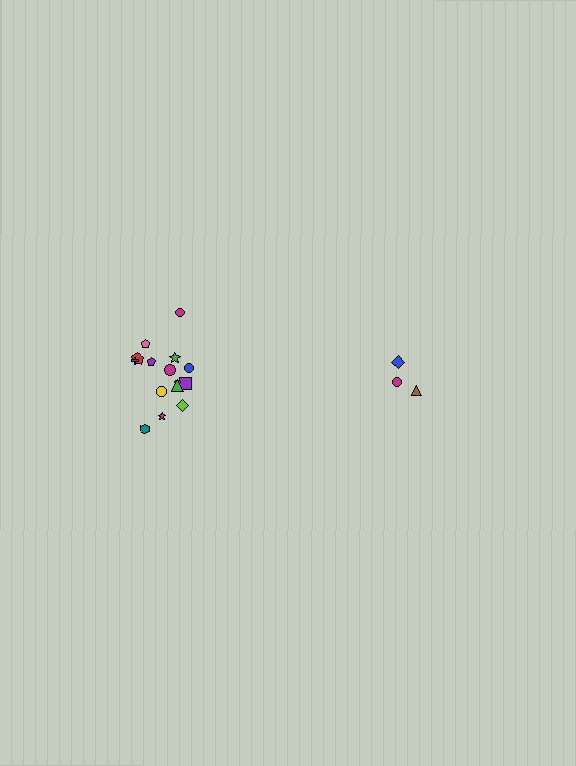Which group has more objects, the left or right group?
The left group.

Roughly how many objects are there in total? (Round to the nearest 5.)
Roughly 20 objects in total.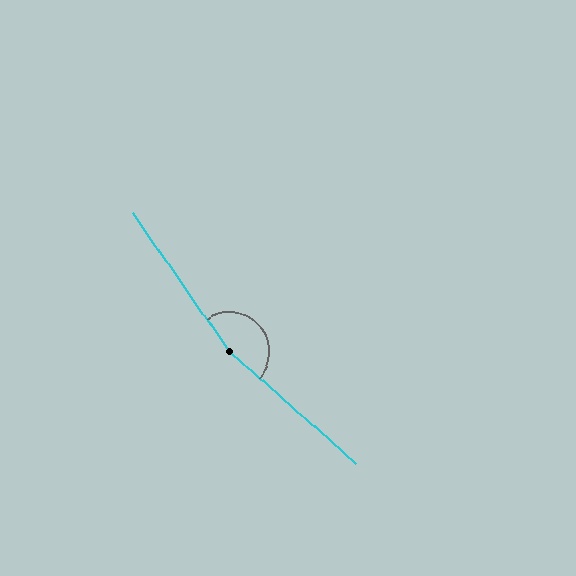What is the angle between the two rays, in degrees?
Approximately 166 degrees.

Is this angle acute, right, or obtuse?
It is obtuse.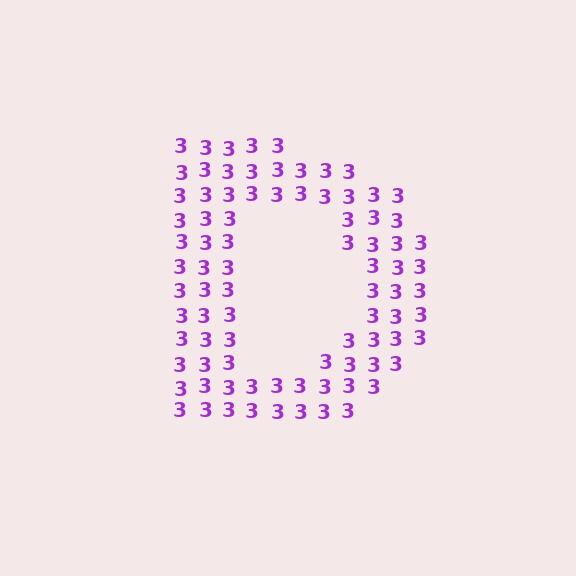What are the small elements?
The small elements are digit 3's.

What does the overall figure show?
The overall figure shows the letter D.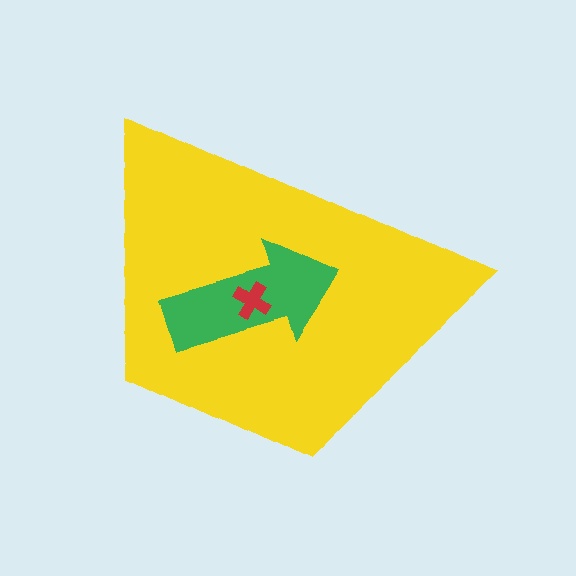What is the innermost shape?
The red cross.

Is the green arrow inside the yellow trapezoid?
Yes.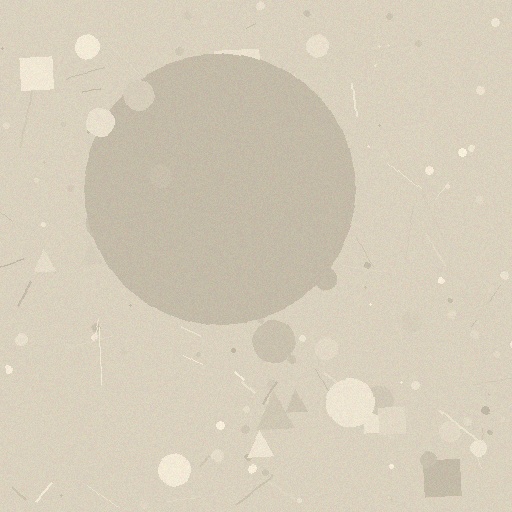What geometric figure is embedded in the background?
A circle is embedded in the background.